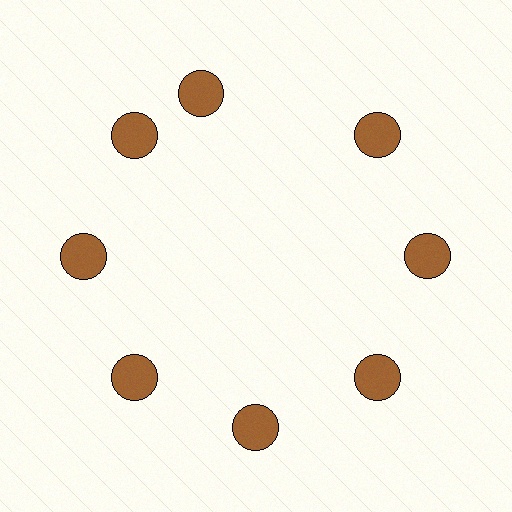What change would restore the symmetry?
The symmetry would be restored by rotating it back into even spacing with its neighbors so that all 8 circles sit at equal angles and equal distance from the center.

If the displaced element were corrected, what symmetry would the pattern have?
It would have 8-fold rotational symmetry — the pattern would map onto itself every 45 degrees.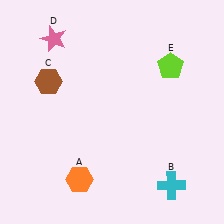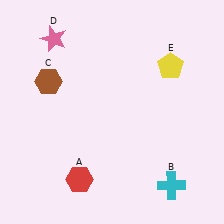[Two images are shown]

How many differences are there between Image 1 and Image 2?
There are 2 differences between the two images.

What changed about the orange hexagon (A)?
In Image 1, A is orange. In Image 2, it changed to red.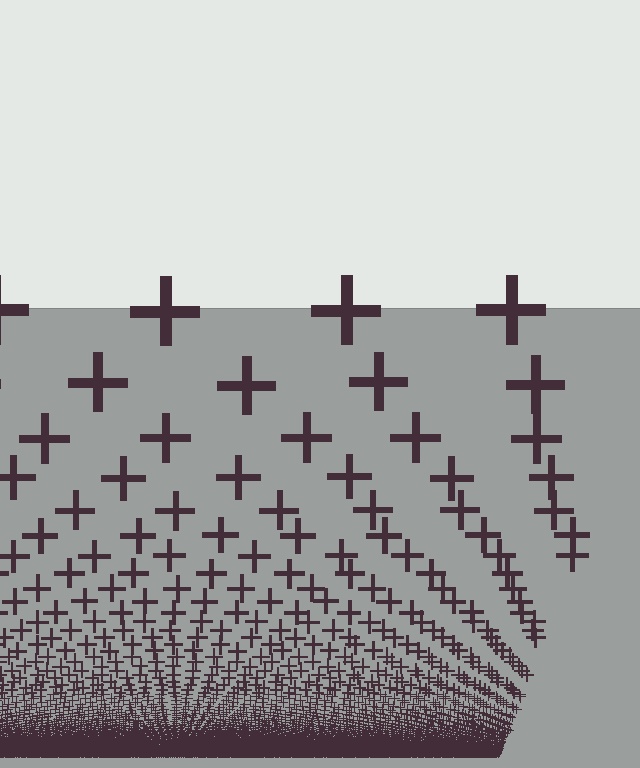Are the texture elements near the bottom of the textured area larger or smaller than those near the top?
Smaller. The gradient is inverted — elements near the bottom are smaller and denser.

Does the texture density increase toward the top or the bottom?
Density increases toward the bottom.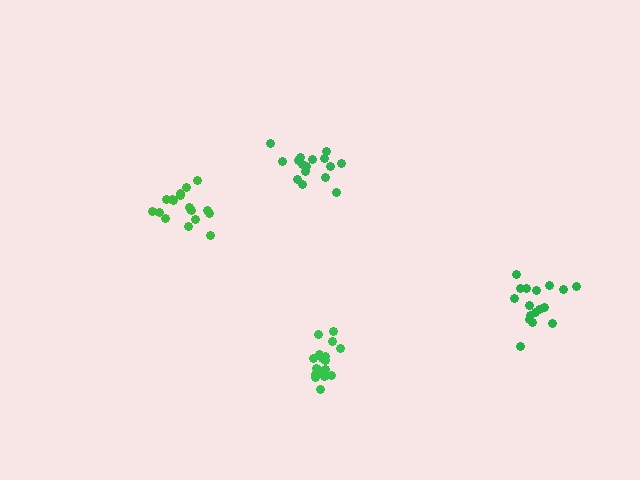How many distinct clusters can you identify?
There are 4 distinct clusters.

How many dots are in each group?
Group 1: 18 dots, Group 2: 17 dots, Group 3: 18 dots, Group 4: 16 dots (69 total).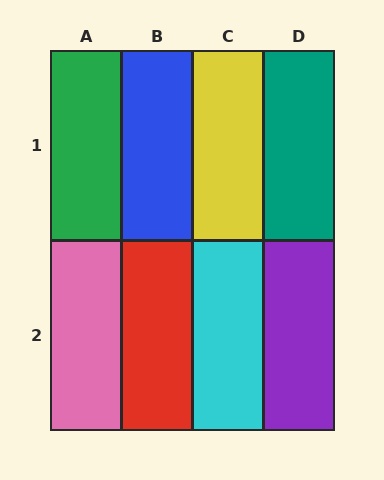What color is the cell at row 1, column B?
Blue.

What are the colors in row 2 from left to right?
Pink, red, cyan, purple.